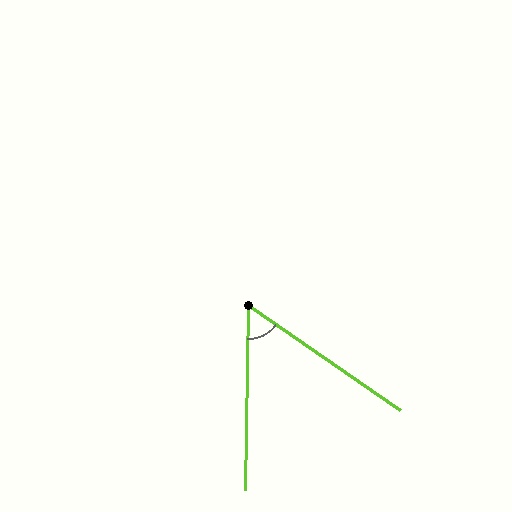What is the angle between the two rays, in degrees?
Approximately 56 degrees.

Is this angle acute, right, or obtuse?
It is acute.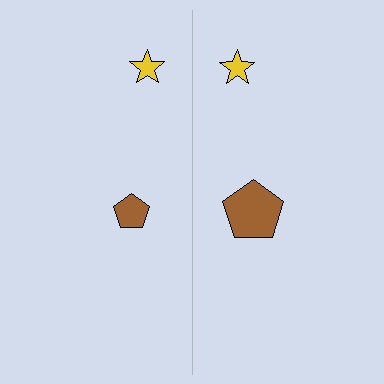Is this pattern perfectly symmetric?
No, the pattern is not perfectly symmetric. The brown pentagon on the right side has a different size than its mirror counterpart.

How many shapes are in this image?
There are 4 shapes in this image.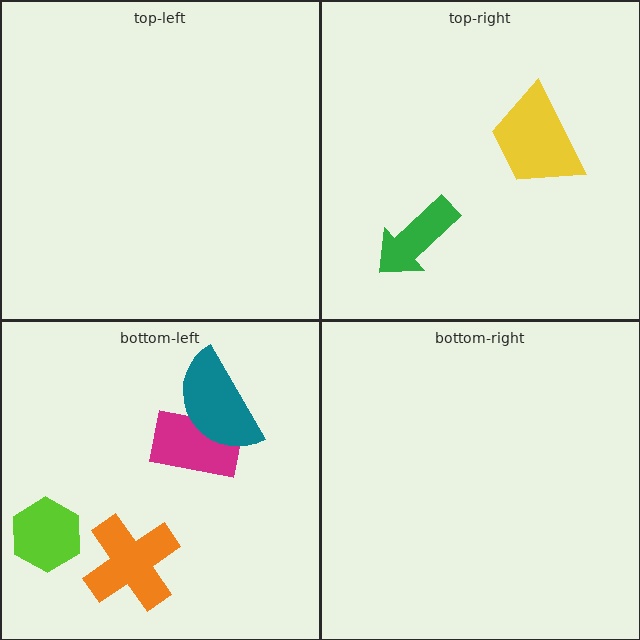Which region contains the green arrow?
The top-right region.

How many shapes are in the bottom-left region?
4.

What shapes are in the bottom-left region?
The magenta rectangle, the orange cross, the lime hexagon, the teal semicircle.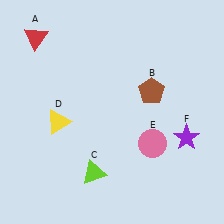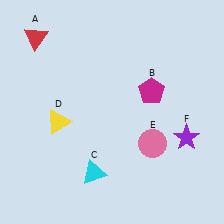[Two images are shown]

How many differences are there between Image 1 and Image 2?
There are 2 differences between the two images.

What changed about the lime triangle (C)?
In Image 1, C is lime. In Image 2, it changed to cyan.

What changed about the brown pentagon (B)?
In Image 1, B is brown. In Image 2, it changed to magenta.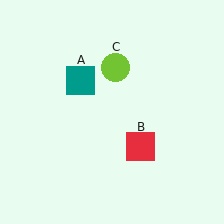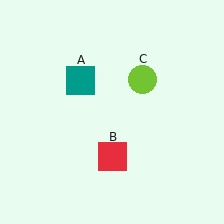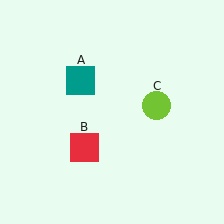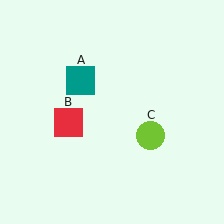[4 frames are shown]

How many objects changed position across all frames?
2 objects changed position: red square (object B), lime circle (object C).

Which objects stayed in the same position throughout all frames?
Teal square (object A) remained stationary.